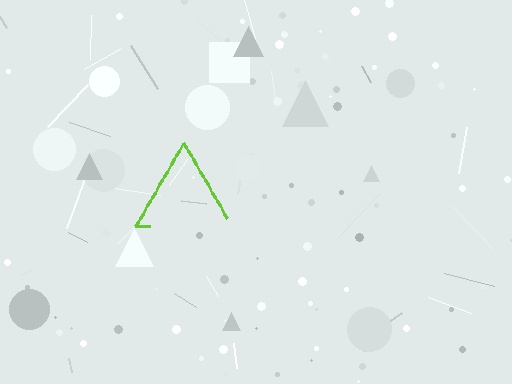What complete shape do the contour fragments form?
The contour fragments form a triangle.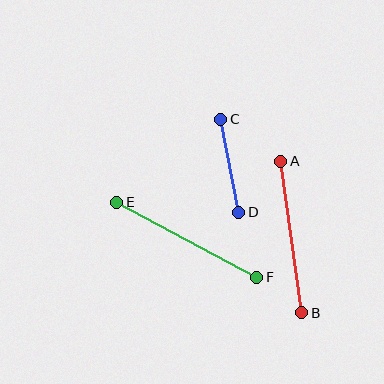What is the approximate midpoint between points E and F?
The midpoint is at approximately (187, 240) pixels.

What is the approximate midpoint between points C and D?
The midpoint is at approximately (230, 166) pixels.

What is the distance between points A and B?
The distance is approximately 153 pixels.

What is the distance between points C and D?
The distance is approximately 95 pixels.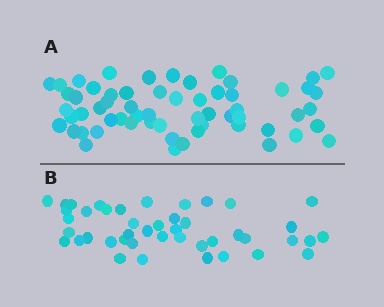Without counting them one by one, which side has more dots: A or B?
Region A (the top region) has more dots.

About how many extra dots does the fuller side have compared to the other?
Region A has approximately 15 more dots than region B.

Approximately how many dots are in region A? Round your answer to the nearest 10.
About 60 dots.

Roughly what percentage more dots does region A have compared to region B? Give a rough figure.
About 35% more.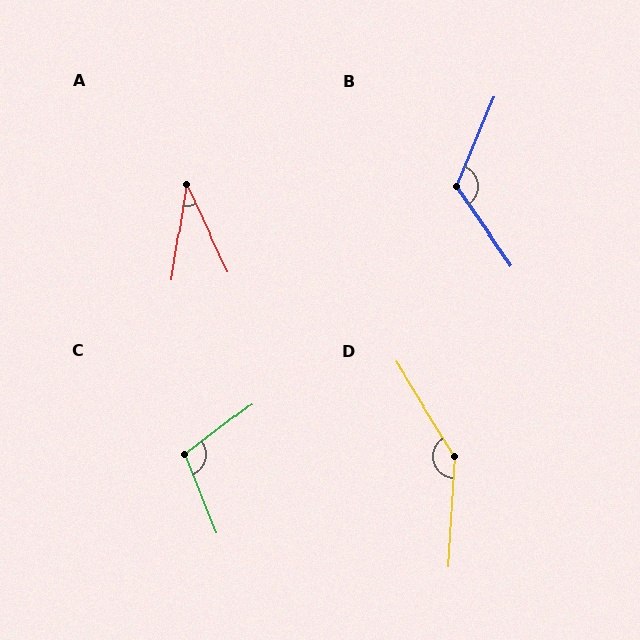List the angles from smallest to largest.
A (34°), C (105°), B (123°), D (144°).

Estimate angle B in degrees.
Approximately 123 degrees.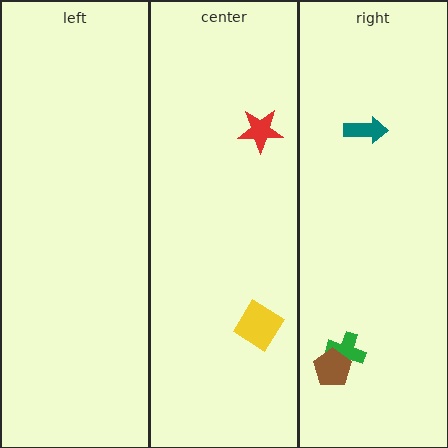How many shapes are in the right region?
3.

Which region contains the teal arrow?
The right region.